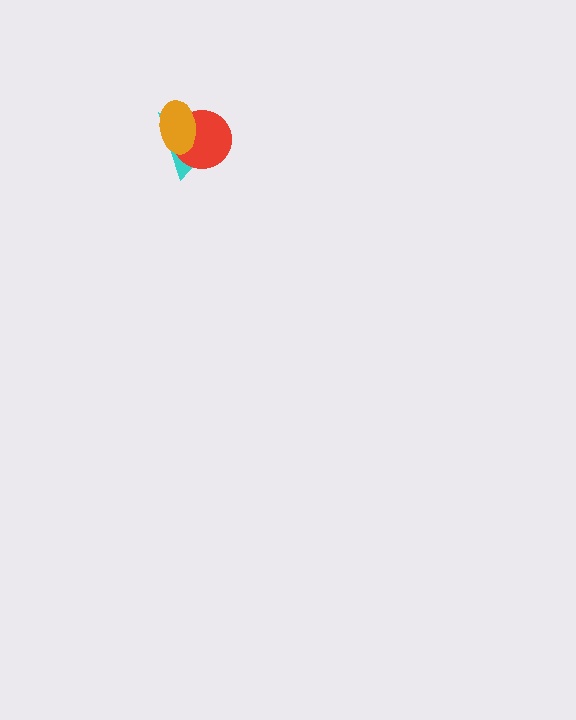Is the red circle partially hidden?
Yes, it is partially covered by another shape.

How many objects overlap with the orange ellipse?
2 objects overlap with the orange ellipse.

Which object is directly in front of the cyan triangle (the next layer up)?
The red circle is directly in front of the cyan triangle.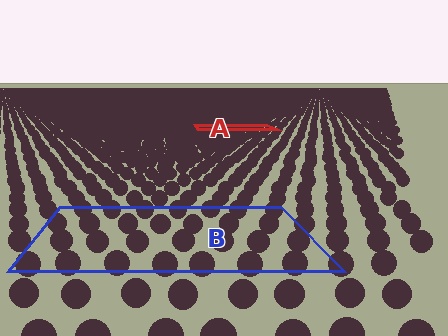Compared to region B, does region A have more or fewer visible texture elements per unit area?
Region A has more texture elements per unit area — they are packed more densely because it is farther away.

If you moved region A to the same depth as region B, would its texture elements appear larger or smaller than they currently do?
They would appear larger. At a closer depth, the same texture elements are projected at a bigger on-screen size.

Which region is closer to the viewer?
Region B is closer. The texture elements there are larger and more spread out.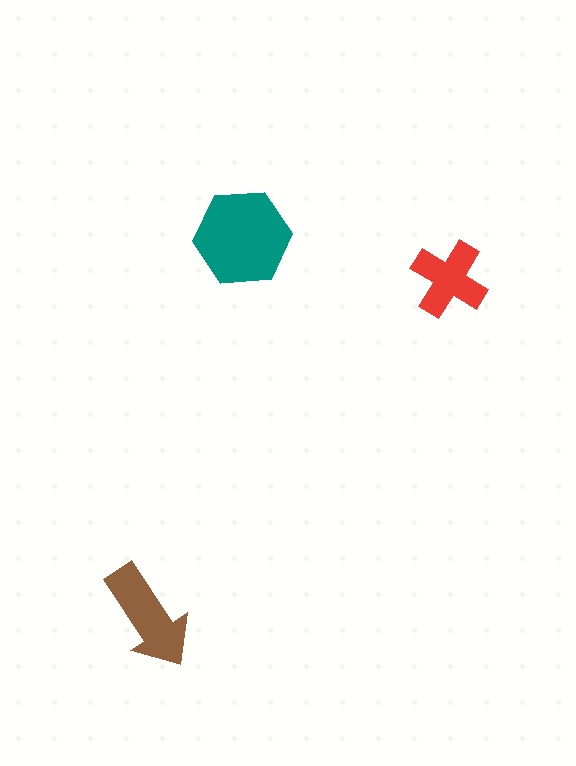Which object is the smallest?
The red cross.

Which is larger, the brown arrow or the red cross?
The brown arrow.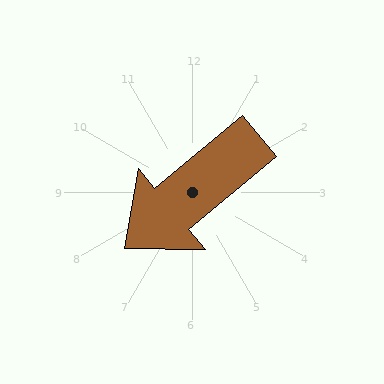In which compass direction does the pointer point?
Southwest.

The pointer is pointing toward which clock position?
Roughly 8 o'clock.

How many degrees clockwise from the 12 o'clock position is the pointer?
Approximately 230 degrees.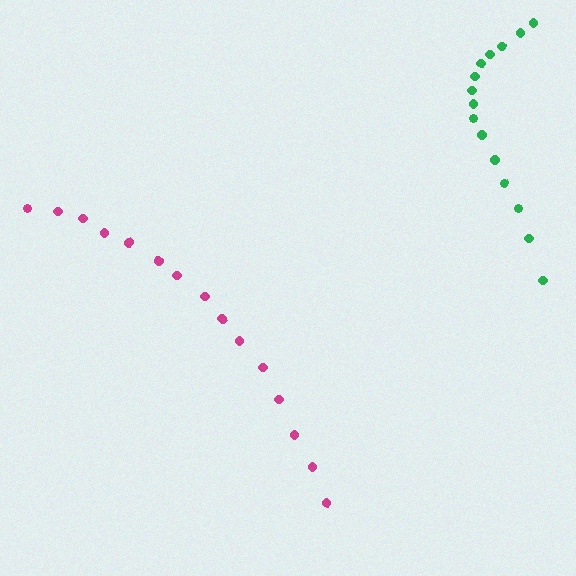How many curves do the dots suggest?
There are 2 distinct paths.